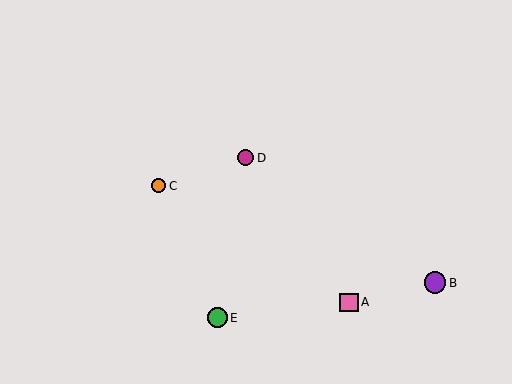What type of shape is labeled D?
Shape D is a magenta circle.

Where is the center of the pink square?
The center of the pink square is at (349, 302).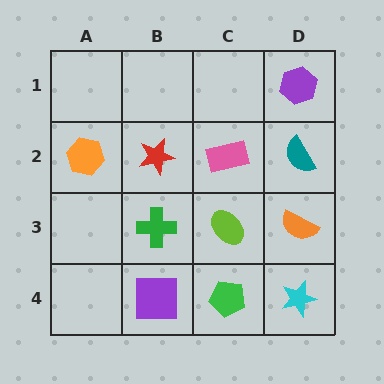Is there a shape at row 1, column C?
No, that cell is empty.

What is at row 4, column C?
A green pentagon.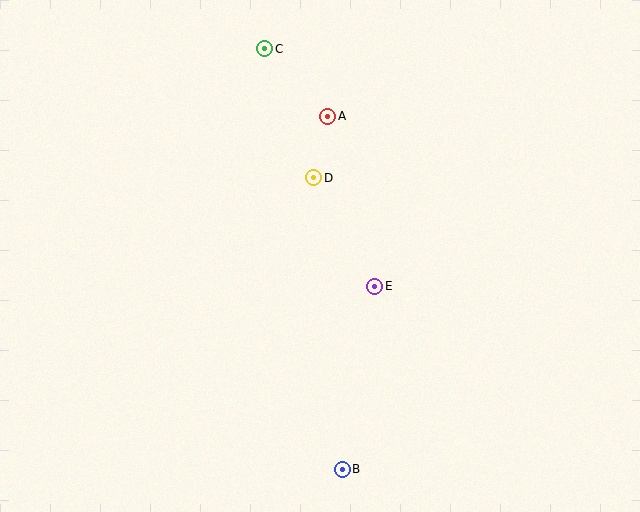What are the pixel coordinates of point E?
Point E is at (375, 286).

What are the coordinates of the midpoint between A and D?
The midpoint between A and D is at (321, 147).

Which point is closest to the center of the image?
Point E at (375, 286) is closest to the center.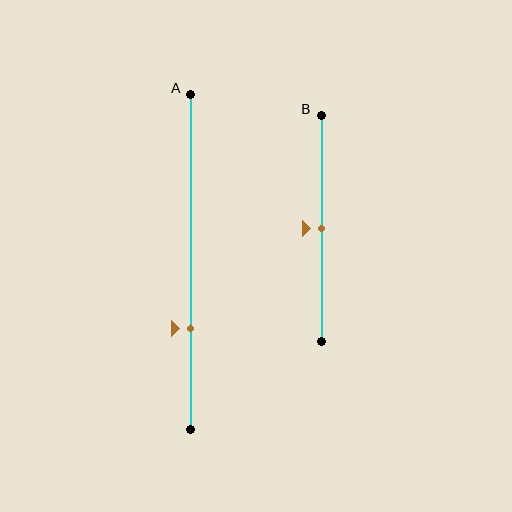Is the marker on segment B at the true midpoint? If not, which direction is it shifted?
Yes, the marker on segment B is at the true midpoint.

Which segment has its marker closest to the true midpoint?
Segment B has its marker closest to the true midpoint.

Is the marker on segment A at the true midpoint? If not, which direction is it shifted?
No, the marker on segment A is shifted downward by about 20% of the segment length.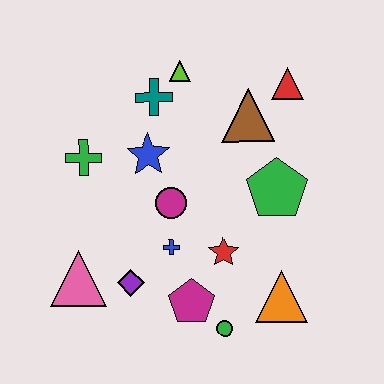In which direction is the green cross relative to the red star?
The green cross is to the left of the red star.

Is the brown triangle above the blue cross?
Yes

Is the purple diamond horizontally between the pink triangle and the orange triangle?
Yes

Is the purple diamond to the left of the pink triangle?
No